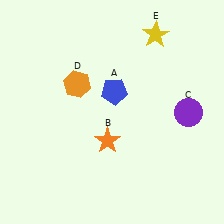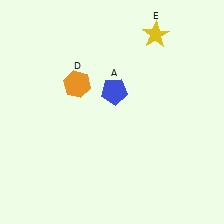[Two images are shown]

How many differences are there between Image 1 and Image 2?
There are 2 differences between the two images.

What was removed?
The purple circle (C), the orange star (B) were removed in Image 2.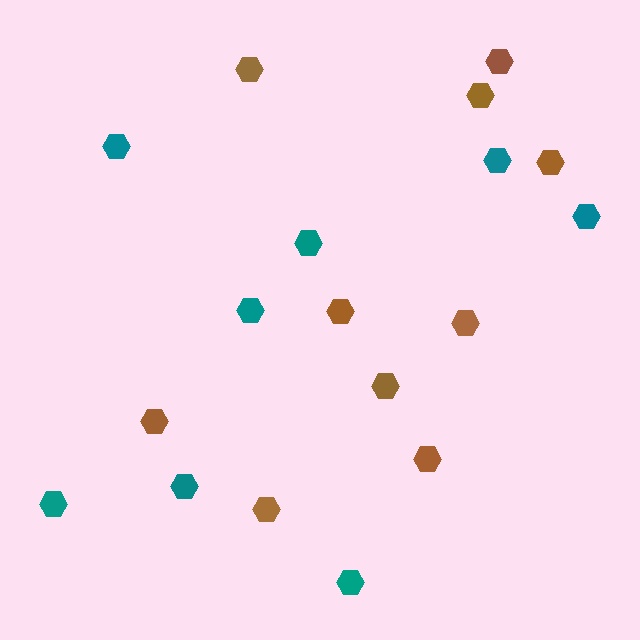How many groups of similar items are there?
There are 2 groups: one group of teal hexagons (8) and one group of brown hexagons (10).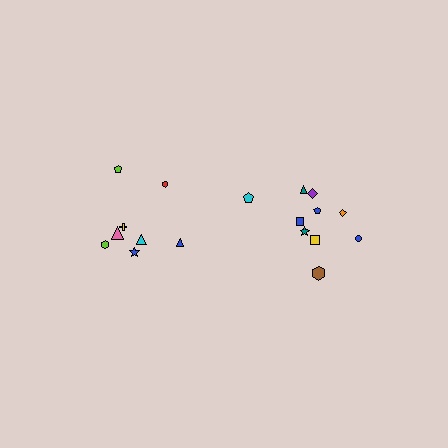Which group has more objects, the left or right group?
The right group.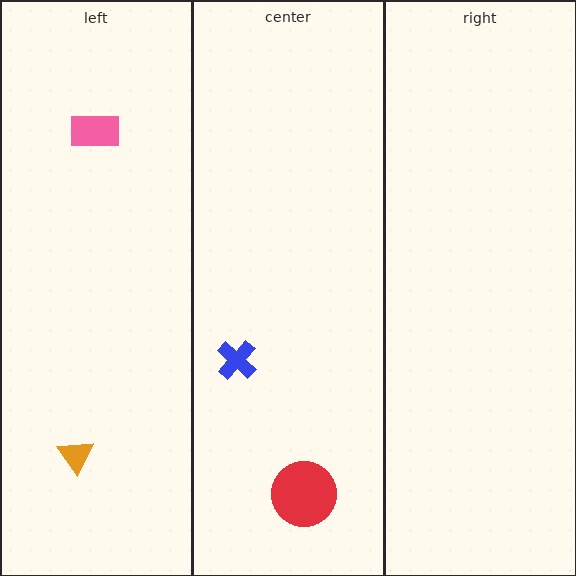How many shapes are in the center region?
2.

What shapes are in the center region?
The red circle, the blue cross.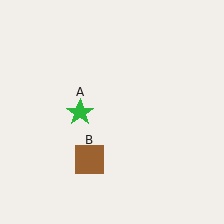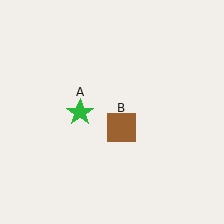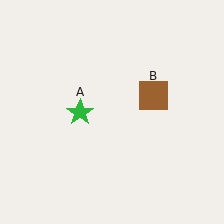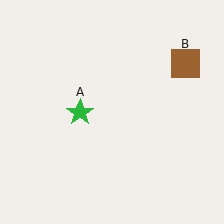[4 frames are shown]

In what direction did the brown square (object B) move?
The brown square (object B) moved up and to the right.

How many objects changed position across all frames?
1 object changed position: brown square (object B).